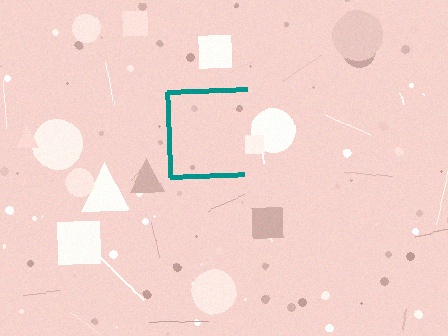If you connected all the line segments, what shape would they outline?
They would outline a square.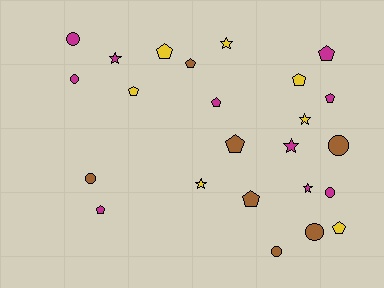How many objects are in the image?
There are 24 objects.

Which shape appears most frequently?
Pentagon, with 11 objects.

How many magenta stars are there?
There are 3 magenta stars.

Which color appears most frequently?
Magenta, with 10 objects.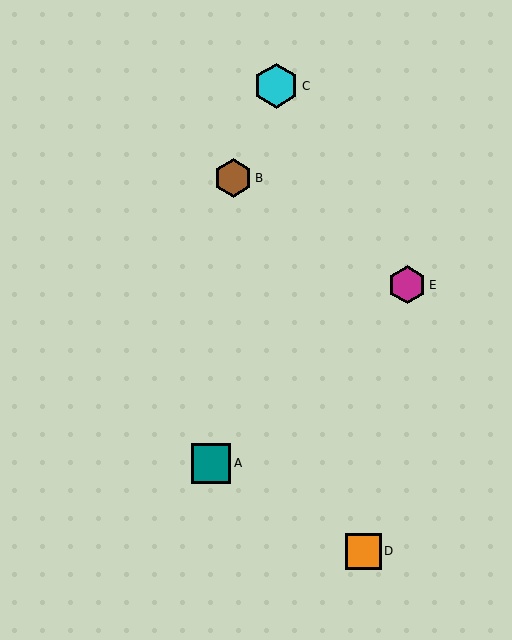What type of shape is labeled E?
Shape E is a magenta hexagon.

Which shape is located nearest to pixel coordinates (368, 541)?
The orange square (labeled D) at (364, 551) is nearest to that location.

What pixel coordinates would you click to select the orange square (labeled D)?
Click at (364, 551) to select the orange square D.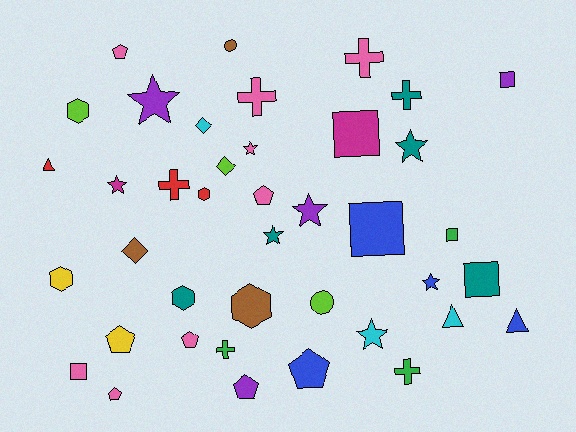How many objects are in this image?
There are 40 objects.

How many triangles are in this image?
There are 3 triangles.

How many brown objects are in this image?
There are 3 brown objects.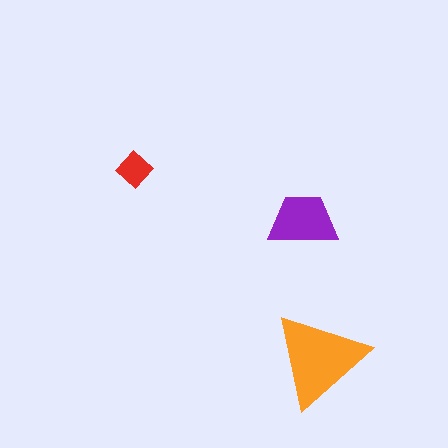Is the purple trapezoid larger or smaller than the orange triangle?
Smaller.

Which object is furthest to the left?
The red diamond is leftmost.